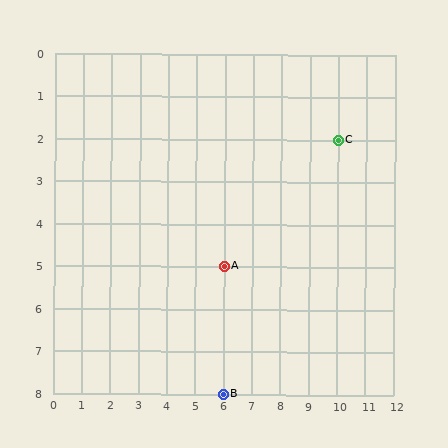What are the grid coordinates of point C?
Point C is at grid coordinates (10, 2).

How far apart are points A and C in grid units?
Points A and C are 4 columns and 3 rows apart (about 5.0 grid units diagonally).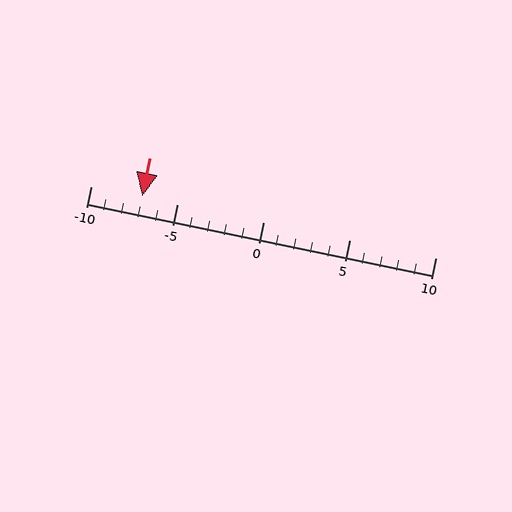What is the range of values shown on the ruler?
The ruler shows values from -10 to 10.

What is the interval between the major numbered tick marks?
The major tick marks are spaced 5 units apart.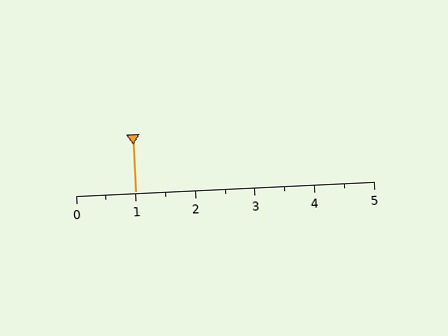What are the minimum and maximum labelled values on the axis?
The axis runs from 0 to 5.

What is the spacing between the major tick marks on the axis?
The major ticks are spaced 1 apart.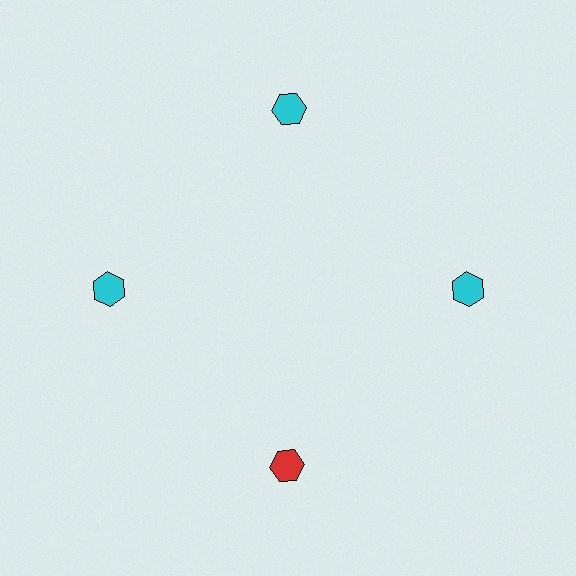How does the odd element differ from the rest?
It has a different color: red instead of cyan.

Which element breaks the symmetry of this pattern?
The red hexagon at roughly the 6 o'clock position breaks the symmetry. All other shapes are cyan hexagons.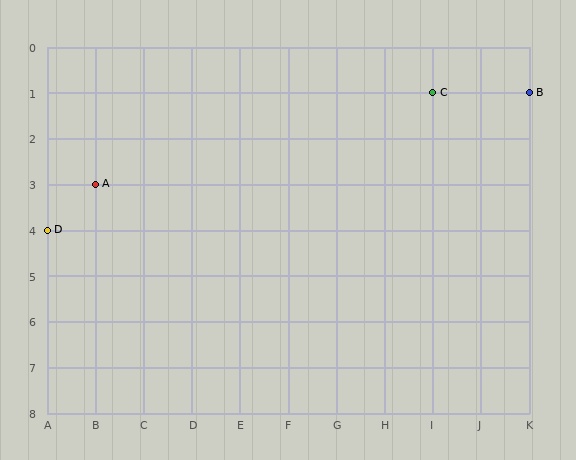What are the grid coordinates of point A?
Point A is at grid coordinates (B, 3).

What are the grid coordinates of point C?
Point C is at grid coordinates (I, 1).